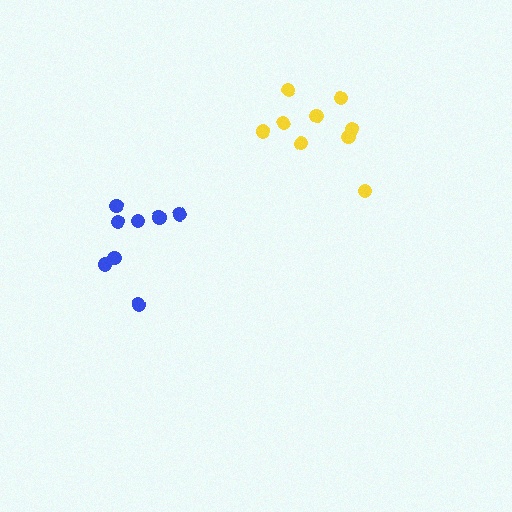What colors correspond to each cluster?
The clusters are colored: blue, yellow.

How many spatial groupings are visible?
There are 2 spatial groupings.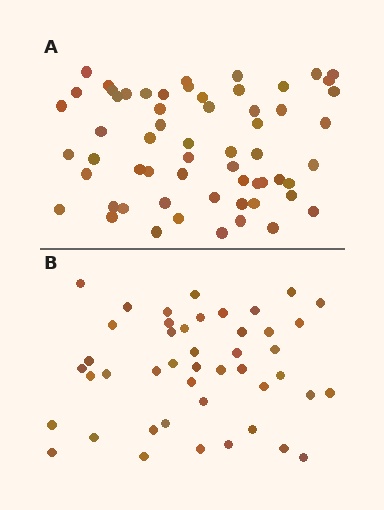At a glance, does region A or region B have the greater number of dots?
Region A (the top region) has more dots.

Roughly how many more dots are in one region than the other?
Region A has approximately 15 more dots than region B.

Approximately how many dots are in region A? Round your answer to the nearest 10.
About 60 dots.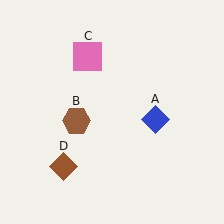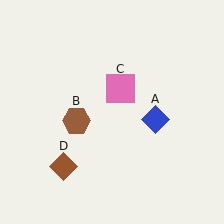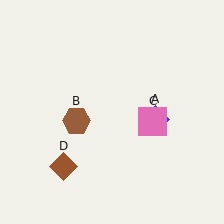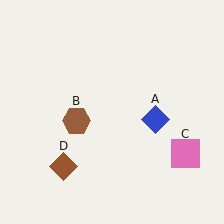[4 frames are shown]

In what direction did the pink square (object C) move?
The pink square (object C) moved down and to the right.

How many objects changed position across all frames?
1 object changed position: pink square (object C).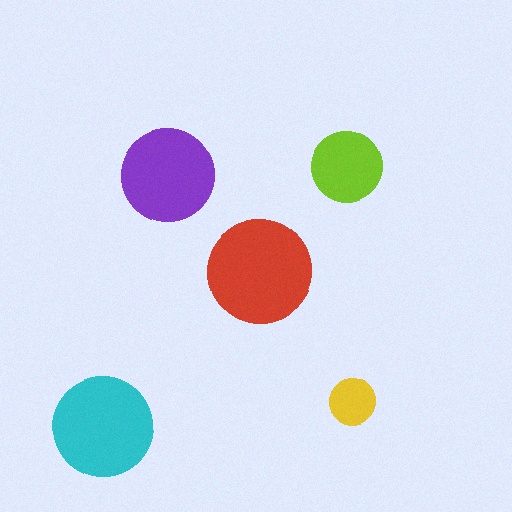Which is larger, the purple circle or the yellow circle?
The purple one.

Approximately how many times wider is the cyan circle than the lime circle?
About 1.5 times wider.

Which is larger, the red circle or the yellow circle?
The red one.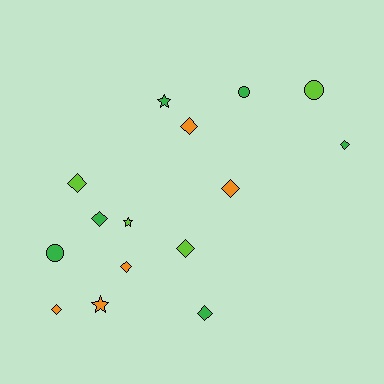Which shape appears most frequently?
Diamond, with 9 objects.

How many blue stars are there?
There are no blue stars.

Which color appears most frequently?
Green, with 6 objects.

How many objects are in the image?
There are 15 objects.